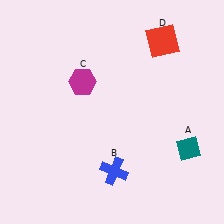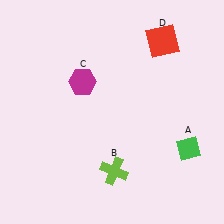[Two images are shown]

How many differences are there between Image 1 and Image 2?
There are 2 differences between the two images.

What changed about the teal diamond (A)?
In Image 1, A is teal. In Image 2, it changed to green.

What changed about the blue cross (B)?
In Image 1, B is blue. In Image 2, it changed to lime.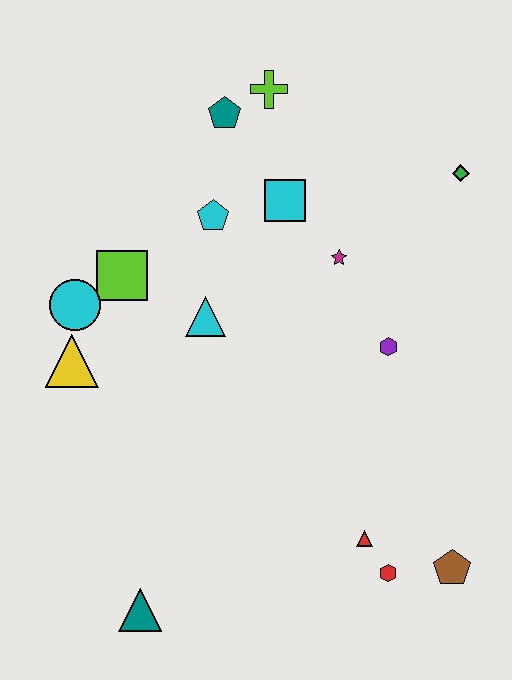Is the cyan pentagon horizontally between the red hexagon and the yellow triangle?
Yes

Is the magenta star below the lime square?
No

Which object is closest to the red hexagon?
The red triangle is closest to the red hexagon.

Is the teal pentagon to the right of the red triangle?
No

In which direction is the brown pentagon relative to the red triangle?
The brown pentagon is to the right of the red triangle.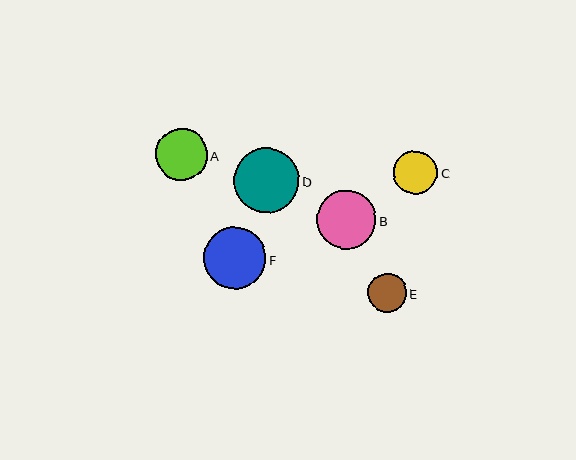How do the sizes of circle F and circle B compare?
Circle F and circle B are approximately the same size.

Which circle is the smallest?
Circle E is the smallest with a size of approximately 39 pixels.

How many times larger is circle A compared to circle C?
Circle A is approximately 1.2 times the size of circle C.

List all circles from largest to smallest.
From largest to smallest: D, F, B, A, C, E.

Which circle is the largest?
Circle D is the largest with a size of approximately 65 pixels.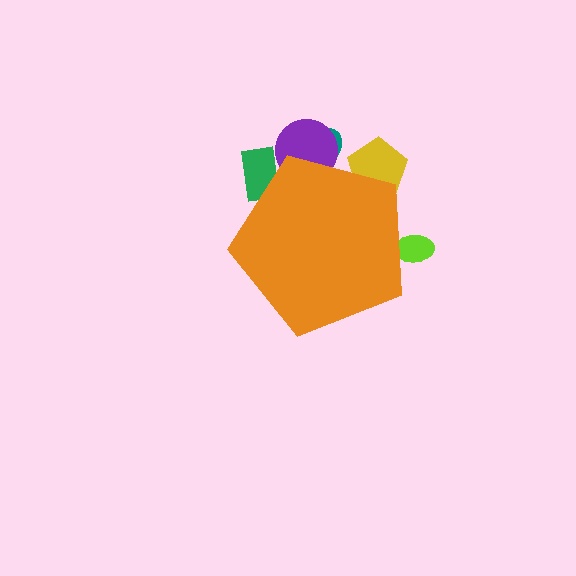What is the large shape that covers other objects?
An orange pentagon.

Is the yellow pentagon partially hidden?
Yes, the yellow pentagon is partially hidden behind the orange pentagon.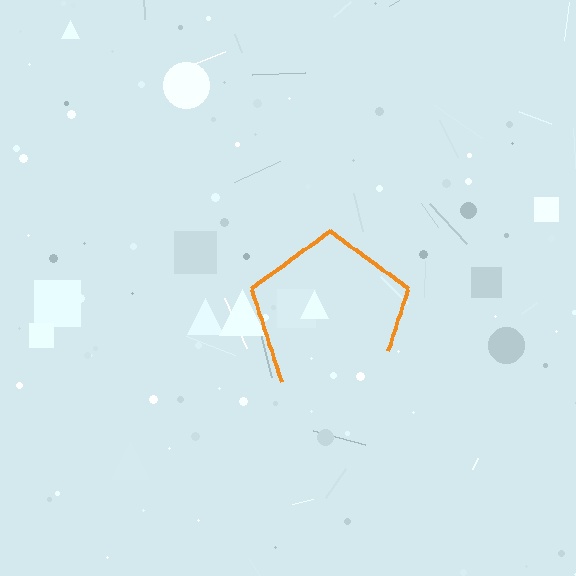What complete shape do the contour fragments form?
The contour fragments form a pentagon.